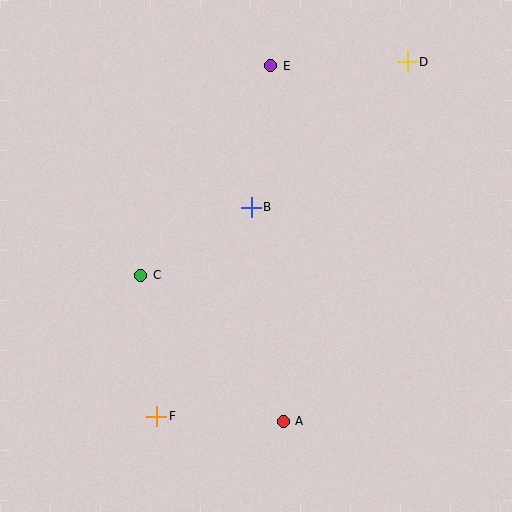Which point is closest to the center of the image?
Point B at (251, 207) is closest to the center.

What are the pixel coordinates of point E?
Point E is at (271, 66).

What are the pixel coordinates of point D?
Point D is at (407, 62).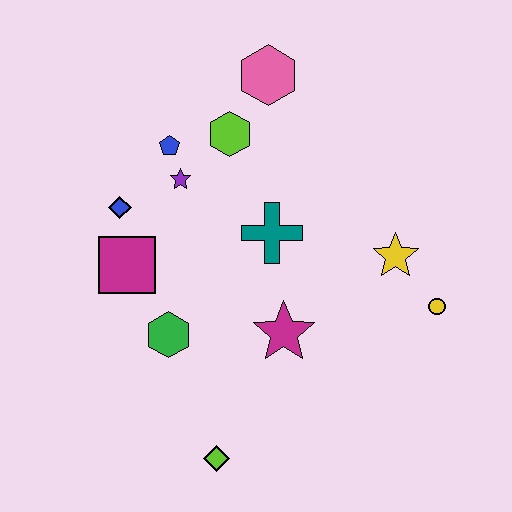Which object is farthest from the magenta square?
The yellow circle is farthest from the magenta square.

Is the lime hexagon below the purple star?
No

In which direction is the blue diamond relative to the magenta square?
The blue diamond is above the magenta square.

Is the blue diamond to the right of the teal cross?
No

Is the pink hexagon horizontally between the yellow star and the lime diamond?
Yes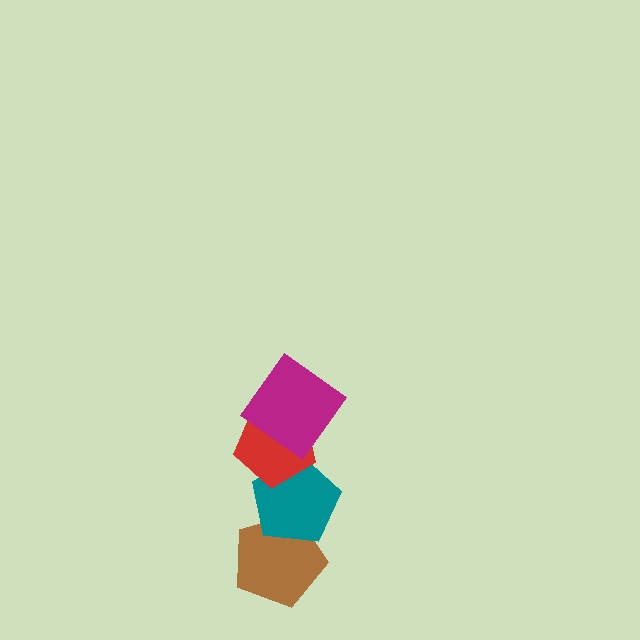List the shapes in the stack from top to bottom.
From top to bottom: the magenta diamond, the red pentagon, the teal pentagon, the brown pentagon.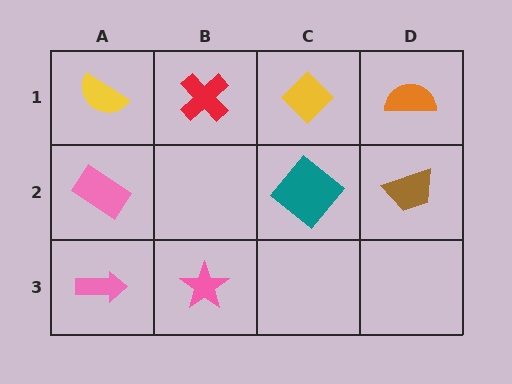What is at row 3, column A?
A pink arrow.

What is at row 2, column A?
A pink rectangle.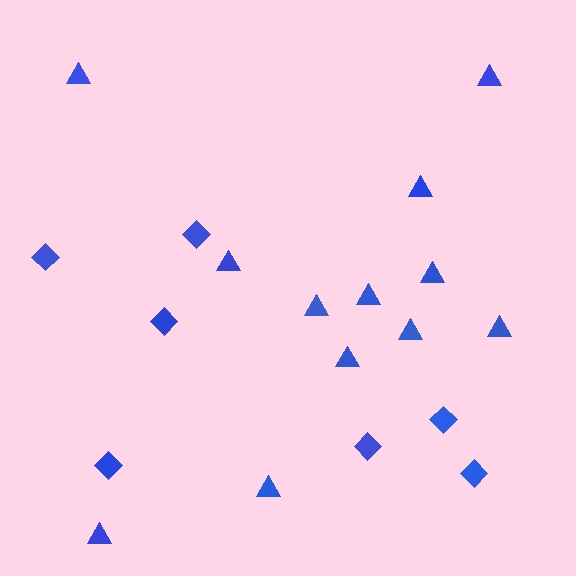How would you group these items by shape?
There are 2 groups: one group of diamonds (7) and one group of triangles (12).